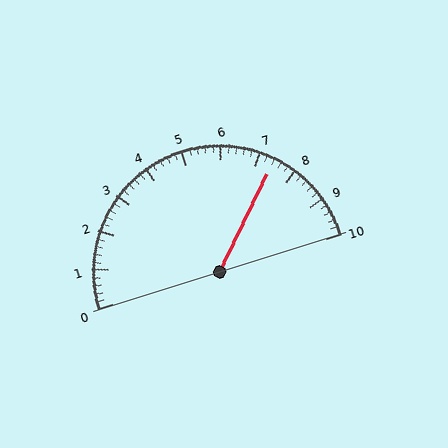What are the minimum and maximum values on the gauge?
The gauge ranges from 0 to 10.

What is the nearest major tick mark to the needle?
The nearest major tick mark is 7.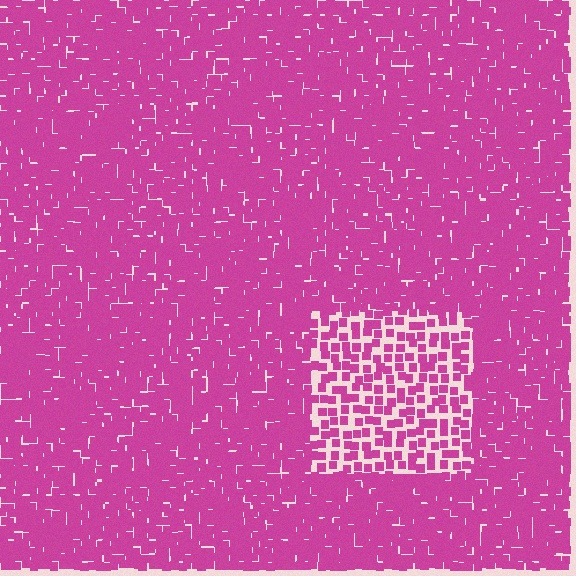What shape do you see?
I see a rectangle.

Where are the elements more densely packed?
The elements are more densely packed outside the rectangle boundary.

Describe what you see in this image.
The image contains small magenta elements arranged at two different densities. A rectangle-shaped region is visible where the elements are less densely packed than the surrounding area.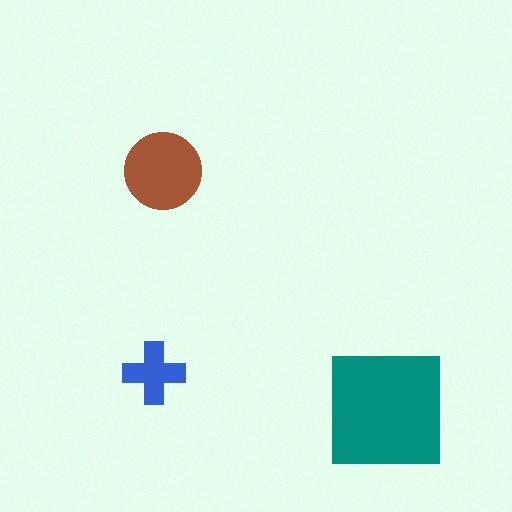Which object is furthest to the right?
The teal square is rightmost.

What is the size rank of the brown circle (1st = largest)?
2nd.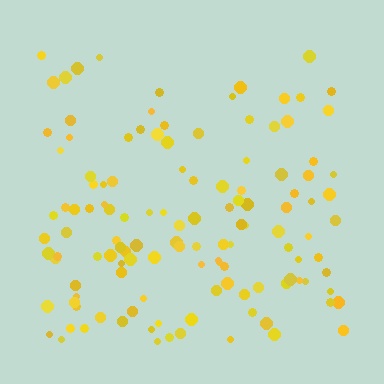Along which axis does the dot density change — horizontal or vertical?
Vertical.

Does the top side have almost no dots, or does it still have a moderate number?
Still a moderate number, just noticeably fewer than the bottom.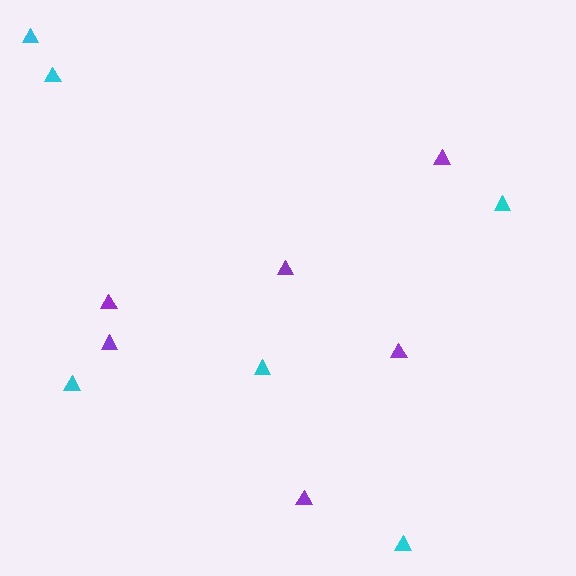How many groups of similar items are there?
There are 2 groups: one group of cyan triangles (6) and one group of purple triangles (6).